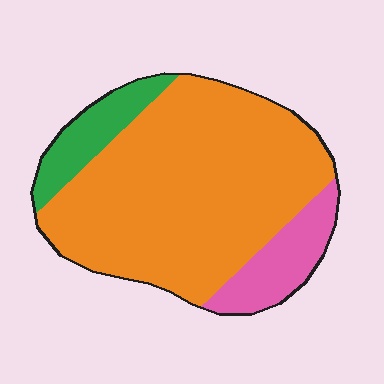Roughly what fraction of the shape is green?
Green covers 11% of the shape.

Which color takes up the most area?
Orange, at roughly 75%.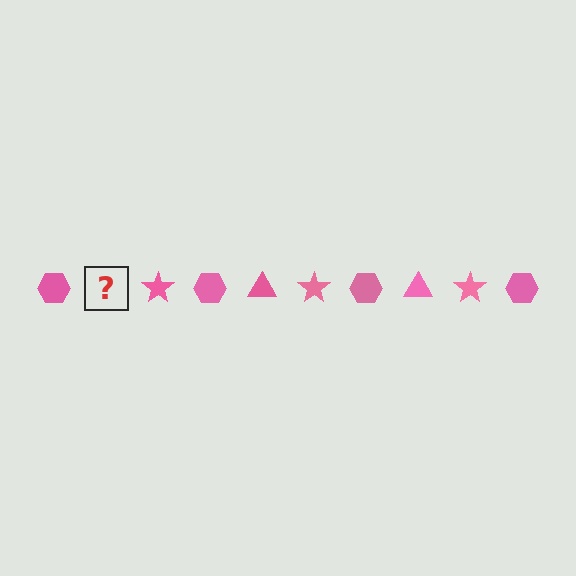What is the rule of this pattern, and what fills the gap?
The rule is that the pattern cycles through hexagon, triangle, star shapes in pink. The gap should be filled with a pink triangle.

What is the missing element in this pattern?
The missing element is a pink triangle.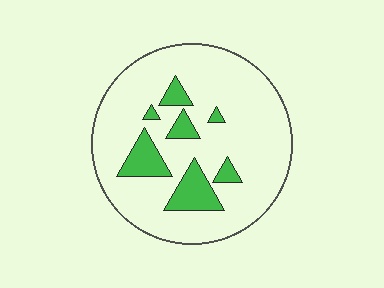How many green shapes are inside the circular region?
7.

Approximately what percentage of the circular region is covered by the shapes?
Approximately 15%.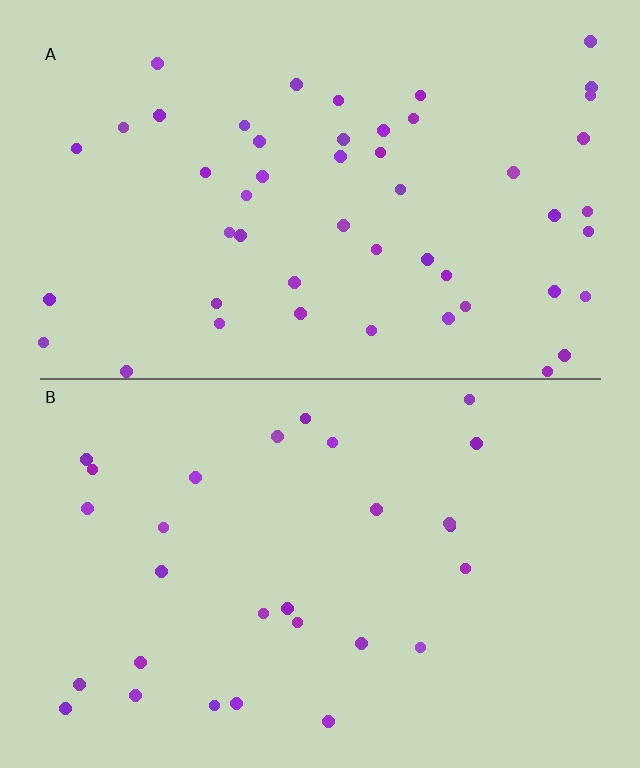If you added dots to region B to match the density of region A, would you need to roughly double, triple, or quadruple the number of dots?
Approximately double.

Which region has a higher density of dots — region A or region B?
A (the top).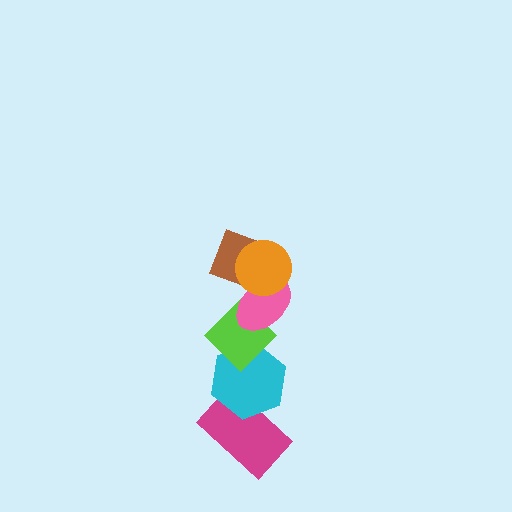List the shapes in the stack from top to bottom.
From top to bottom: the orange circle, the brown diamond, the pink ellipse, the lime diamond, the cyan hexagon, the magenta rectangle.